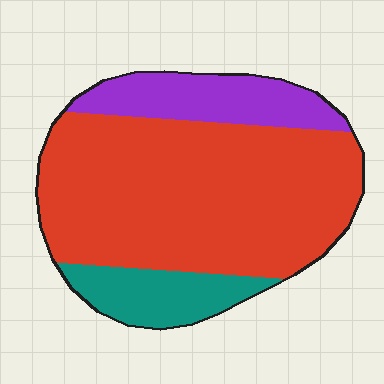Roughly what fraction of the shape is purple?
Purple takes up less than a quarter of the shape.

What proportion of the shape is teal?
Teal takes up about one eighth (1/8) of the shape.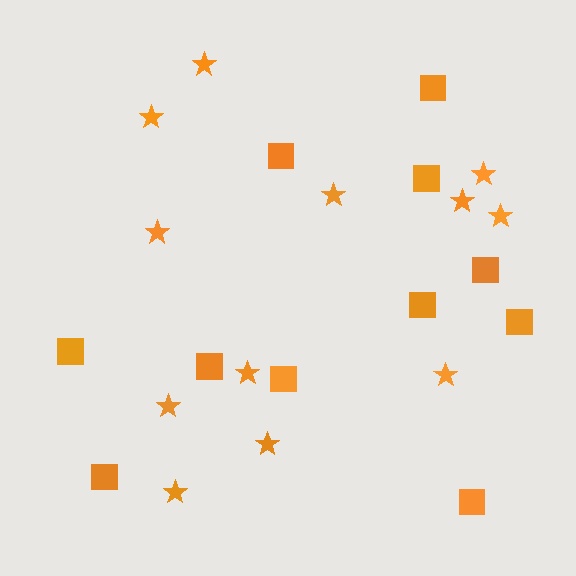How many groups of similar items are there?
There are 2 groups: one group of squares (11) and one group of stars (12).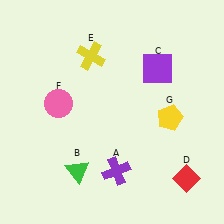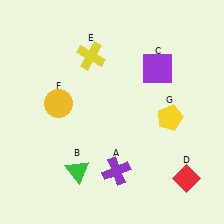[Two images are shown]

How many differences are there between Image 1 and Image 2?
There is 1 difference between the two images.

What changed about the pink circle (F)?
In Image 1, F is pink. In Image 2, it changed to yellow.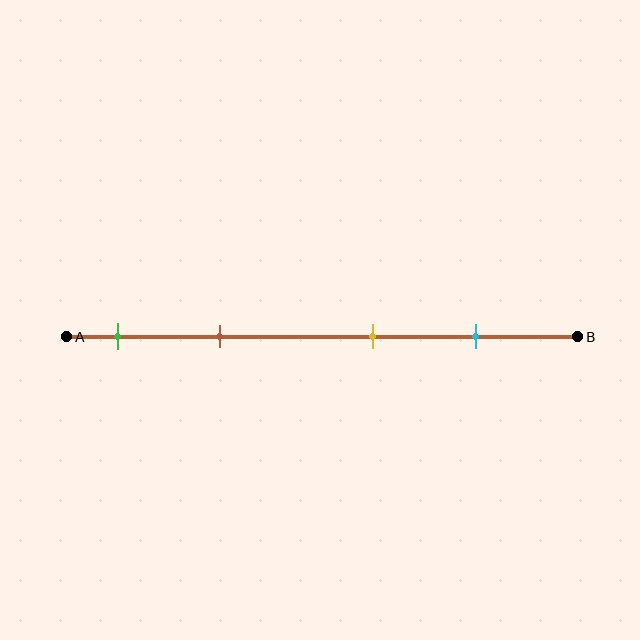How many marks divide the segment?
There are 4 marks dividing the segment.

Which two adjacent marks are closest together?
The green and brown marks are the closest adjacent pair.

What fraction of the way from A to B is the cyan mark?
The cyan mark is approximately 80% (0.8) of the way from A to B.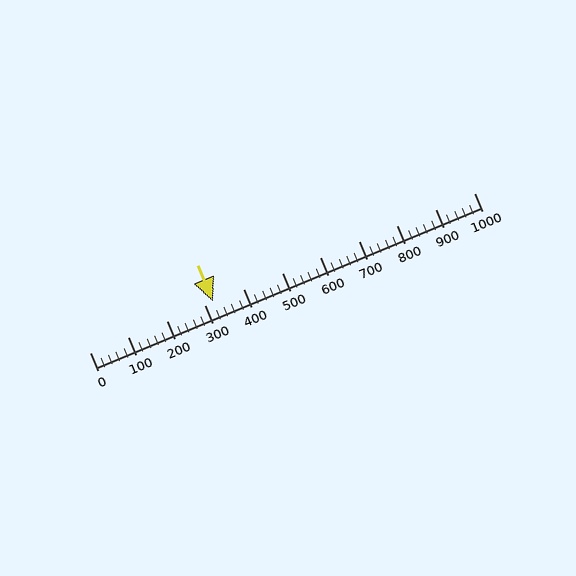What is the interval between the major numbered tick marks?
The major tick marks are spaced 100 units apart.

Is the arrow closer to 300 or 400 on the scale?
The arrow is closer to 300.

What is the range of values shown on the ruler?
The ruler shows values from 0 to 1000.